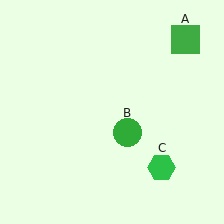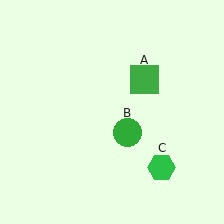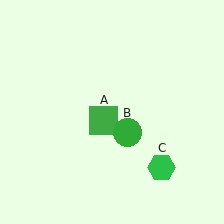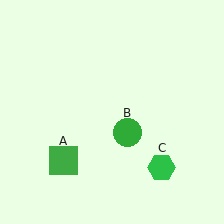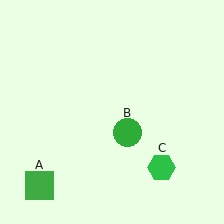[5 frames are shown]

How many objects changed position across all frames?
1 object changed position: green square (object A).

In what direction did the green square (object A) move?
The green square (object A) moved down and to the left.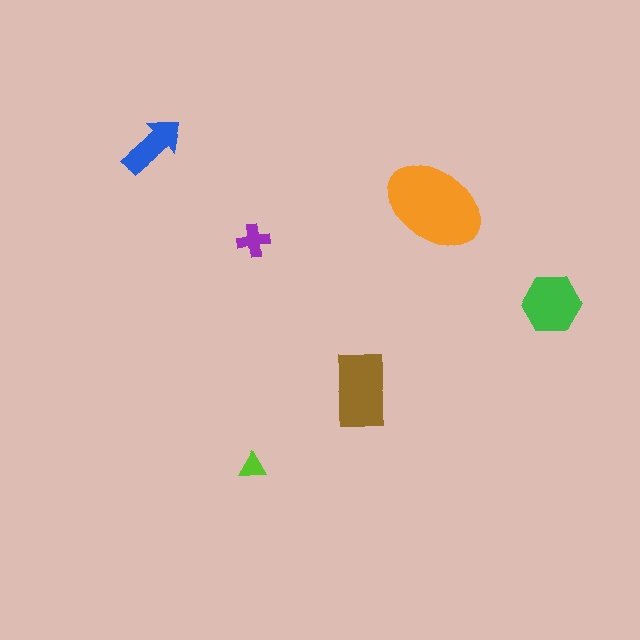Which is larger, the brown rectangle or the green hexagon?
The brown rectangle.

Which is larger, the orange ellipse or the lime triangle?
The orange ellipse.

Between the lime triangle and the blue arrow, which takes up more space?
The blue arrow.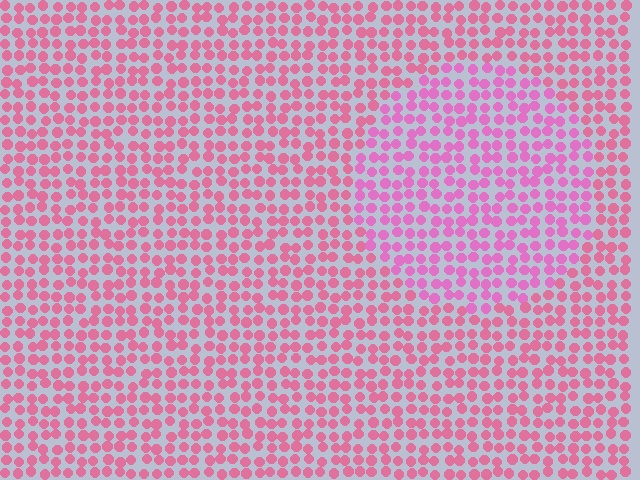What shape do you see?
I see a circle.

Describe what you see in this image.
The image is filled with small pink elements in a uniform arrangement. A circle-shaped region is visible where the elements are tinted to a slightly different hue, forming a subtle color boundary.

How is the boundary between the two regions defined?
The boundary is defined purely by a slight shift in hue (about 23 degrees). Spacing, size, and orientation are identical on both sides.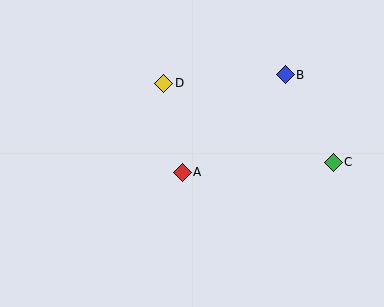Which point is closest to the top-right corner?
Point B is closest to the top-right corner.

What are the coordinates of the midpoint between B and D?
The midpoint between B and D is at (225, 79).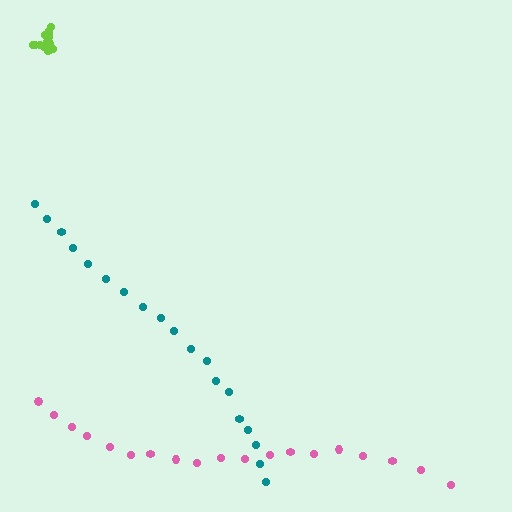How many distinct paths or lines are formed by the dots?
There are 3 distinct paths.